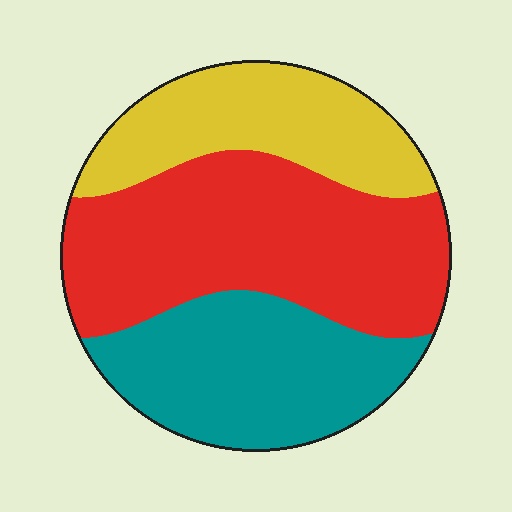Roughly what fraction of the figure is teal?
Teal covers about 30% of the figure.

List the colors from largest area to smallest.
From largest to smallest: red, teal, yellow.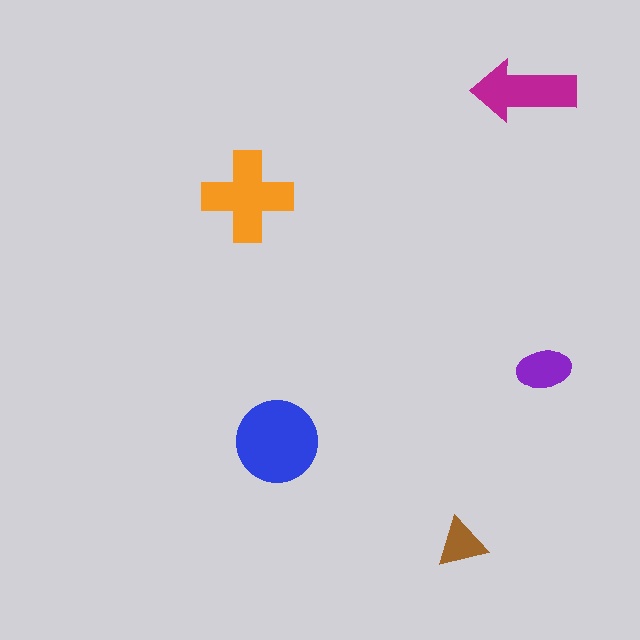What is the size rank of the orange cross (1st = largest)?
2nd.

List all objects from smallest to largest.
The brown triangle, the purple ellipse, the magenta arrow, the orange cross, the blue circle.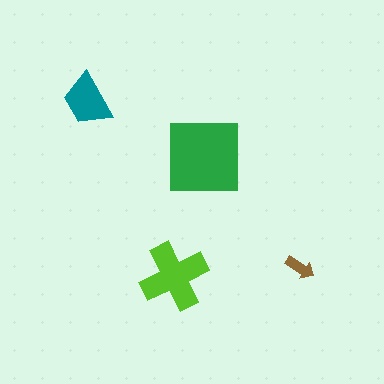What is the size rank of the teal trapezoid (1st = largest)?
3rd.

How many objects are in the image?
There are 4 objects in the image.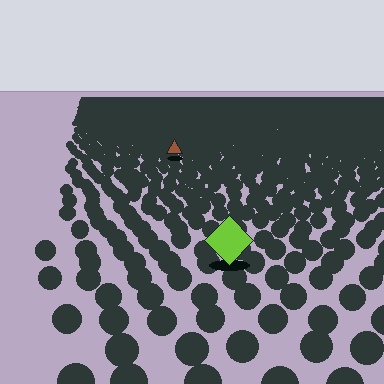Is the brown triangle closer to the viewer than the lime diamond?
No. The lime diamond is closer — you can tell from the texture gradient: the ground texture is coarser near it.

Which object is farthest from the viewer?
The brown triangle is farthest from the viewer. It appears smaller and the ground texture around it is denser.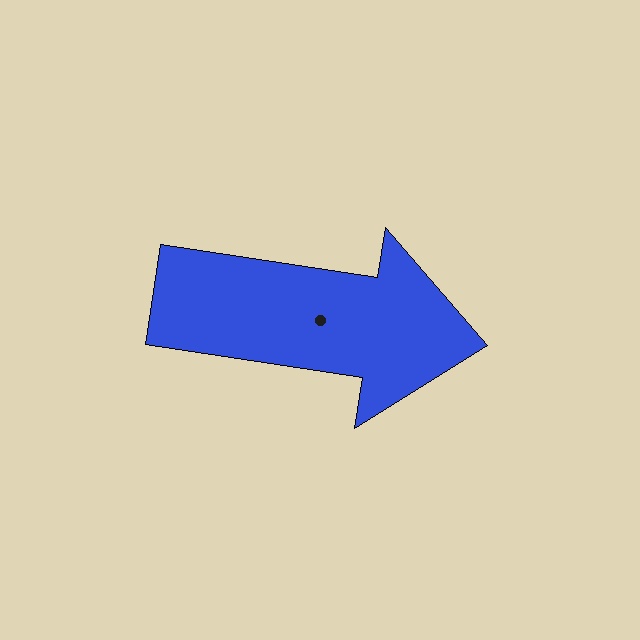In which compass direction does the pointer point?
East.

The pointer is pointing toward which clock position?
Roughly 3 o'clock.